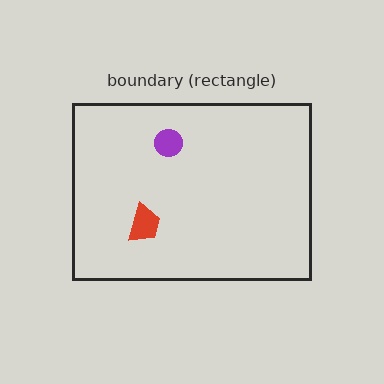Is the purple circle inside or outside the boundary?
Inside.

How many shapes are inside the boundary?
2 inside, 0 outside.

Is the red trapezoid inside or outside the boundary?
Inside.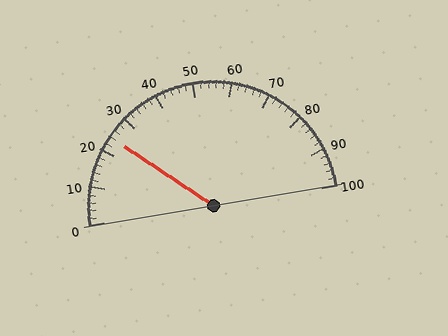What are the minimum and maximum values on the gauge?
The gauge ranges from 0 to 100.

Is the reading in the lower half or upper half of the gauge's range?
The reading is in the lower half of the range (0 to 100).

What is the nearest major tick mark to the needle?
The nearest major tick mark is 20.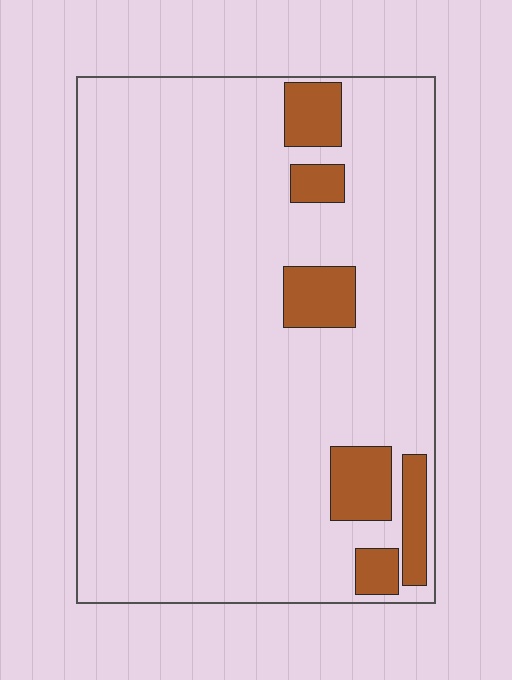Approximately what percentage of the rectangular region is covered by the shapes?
Approximately 10%.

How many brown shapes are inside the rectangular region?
6.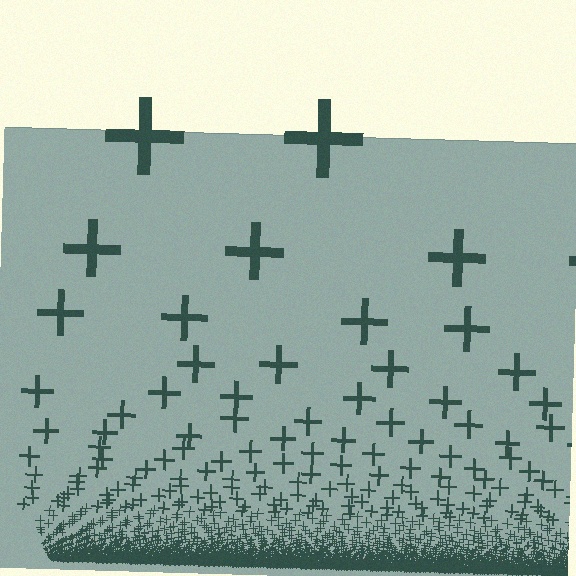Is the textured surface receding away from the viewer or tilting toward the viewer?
The surface appears to tilt toward the viewer. Texture elements get larger and sparser toward the top.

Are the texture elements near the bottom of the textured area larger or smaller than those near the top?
Smaller. The gradient is inverted — elements near the bottom are smaller and denser.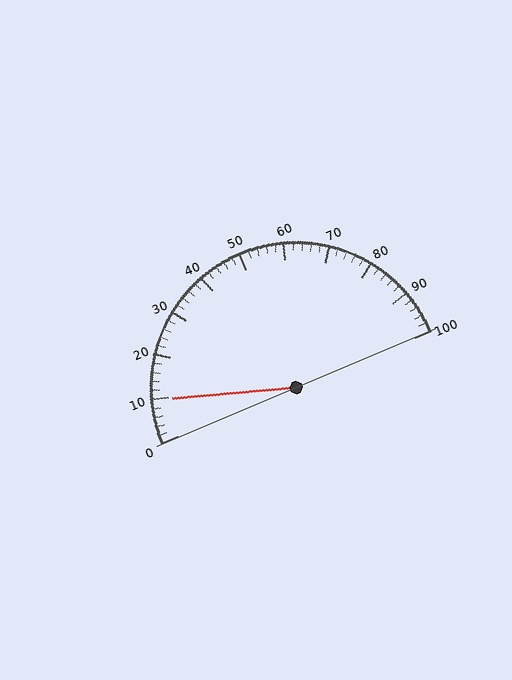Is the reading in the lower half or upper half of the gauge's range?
The reading is in the lower half of the range (0 to 100).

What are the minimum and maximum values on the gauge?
The gauge ranges from 0 to 100.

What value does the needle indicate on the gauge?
The needle indicates approximately 10.